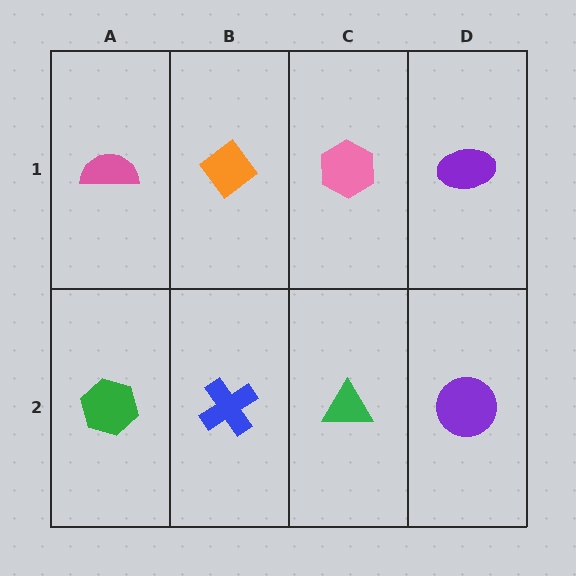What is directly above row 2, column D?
A purple ellipse.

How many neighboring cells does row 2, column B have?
3.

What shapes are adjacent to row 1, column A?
A green hexagon (row 2, column A), an orange diamond (row 1, column B).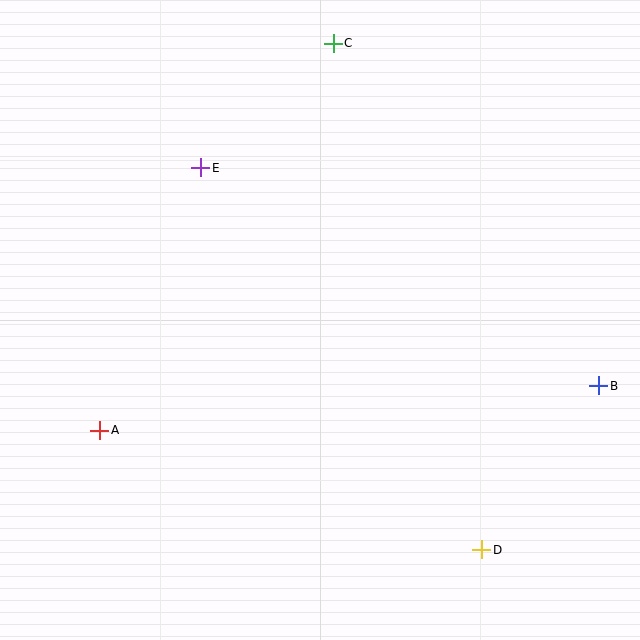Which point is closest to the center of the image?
Point E at (201, 168) is closest to the center.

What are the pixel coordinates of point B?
Point B is at (599, 386).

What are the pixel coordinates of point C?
Point C is at (333, 43).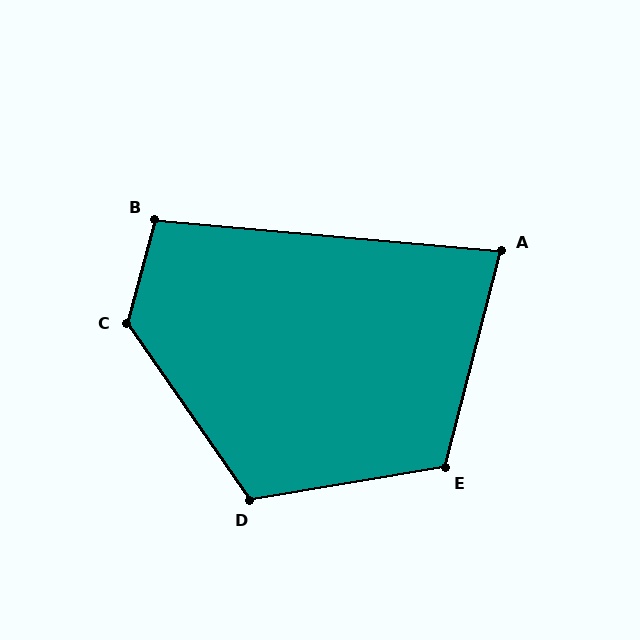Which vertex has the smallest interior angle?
A, at approximately 81 degrees.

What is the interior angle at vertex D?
Approximately 115 degrees (obtuse).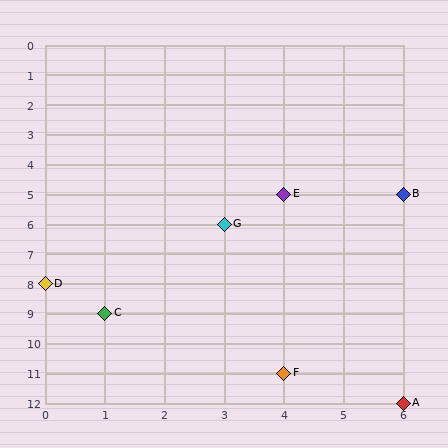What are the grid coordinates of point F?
Point F is at grid coordinates (4, 11).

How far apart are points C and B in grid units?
Points C and B are 5 columns and 4 rows apart (about 6.4 grid units diagonally).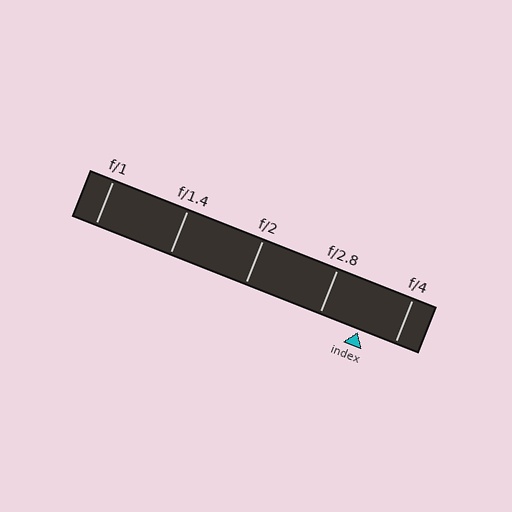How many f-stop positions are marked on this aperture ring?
There are 5 f-stop positions marked.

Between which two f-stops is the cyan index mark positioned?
The index mark is between f/2.8 and f/4.